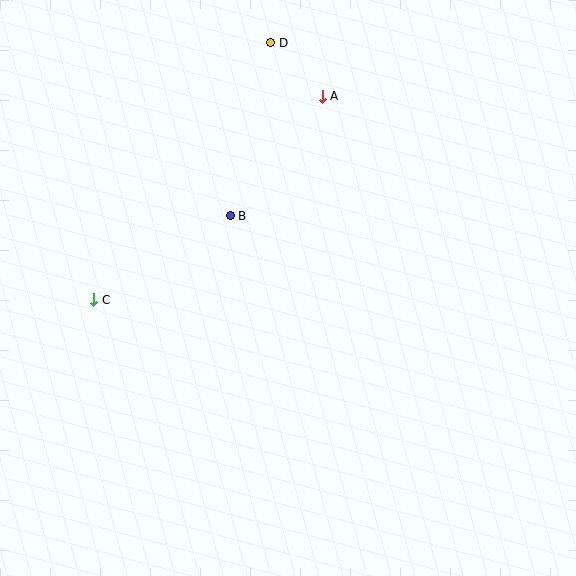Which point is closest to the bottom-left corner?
Point C is closest to the bottom-left corner.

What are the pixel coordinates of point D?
Point D is at (271, 43).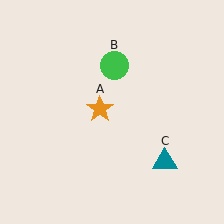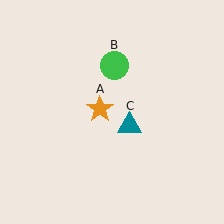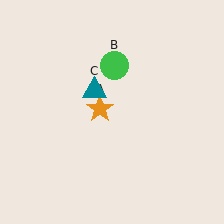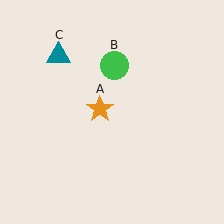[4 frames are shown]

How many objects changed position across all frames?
1 object changed position: teal triangle (object C).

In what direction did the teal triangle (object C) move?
The teal triangle (object C) moved up and to the left.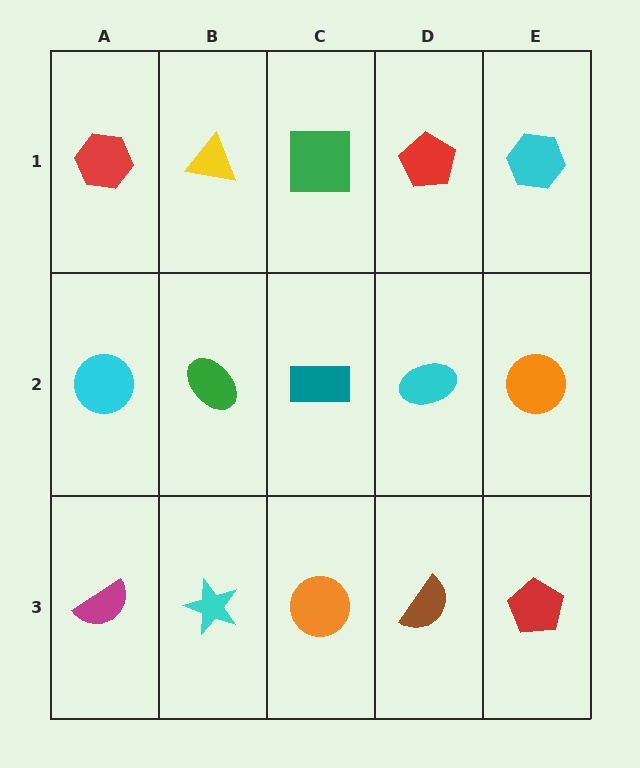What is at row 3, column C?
An orange circle.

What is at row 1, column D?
A red pentagon.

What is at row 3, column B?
A cyan star.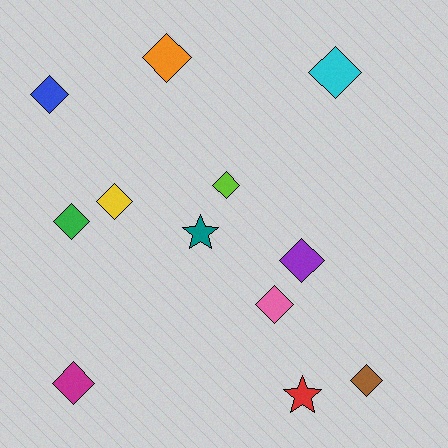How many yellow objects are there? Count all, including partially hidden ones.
There is 1 yellow object.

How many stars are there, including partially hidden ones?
There are 2 stars.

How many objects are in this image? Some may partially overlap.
There are 12 objects.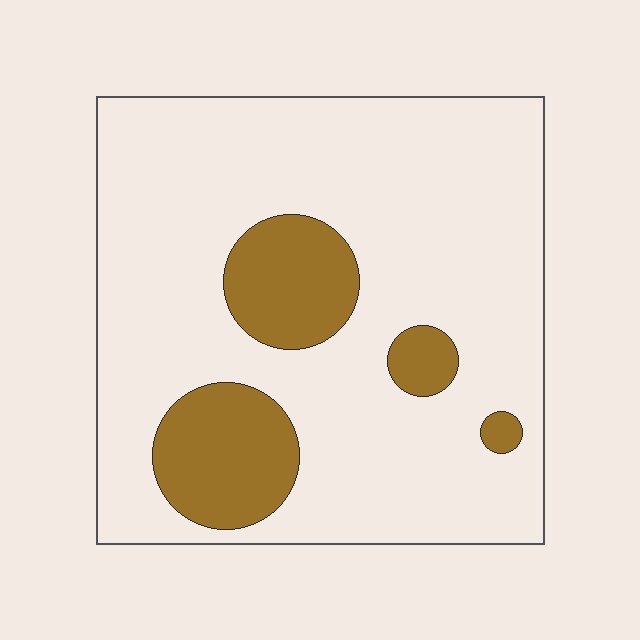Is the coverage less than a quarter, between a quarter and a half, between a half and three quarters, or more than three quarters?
Less than a quarter.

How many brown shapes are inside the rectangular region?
4.